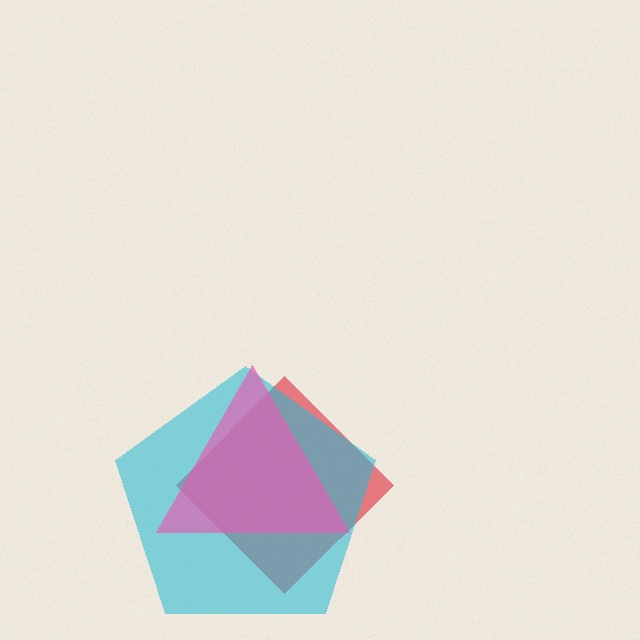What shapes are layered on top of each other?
The layered shapes are: a red diamond, a cyan pentagon, a pink triangle.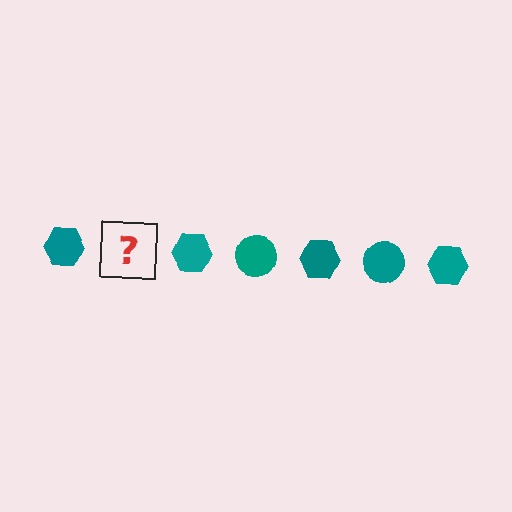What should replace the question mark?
The question mark should be replaced with a teal circle.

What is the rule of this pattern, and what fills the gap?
The rule is that the pattern cycles through hexagon, circle shapes in teal. The gap should be filled with a teal circle.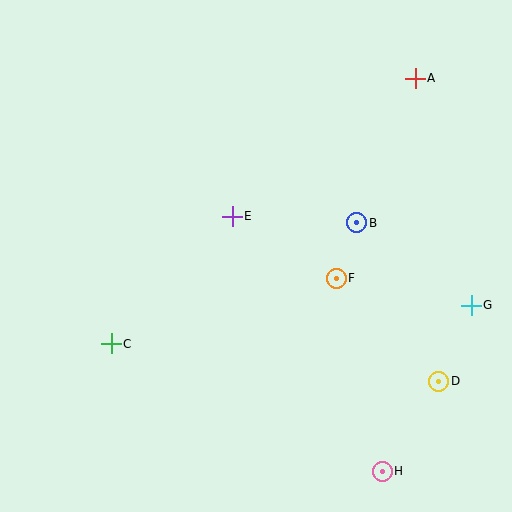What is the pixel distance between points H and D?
The distance between H and D is 106 pixels.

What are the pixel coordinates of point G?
Point G is at (471, 305).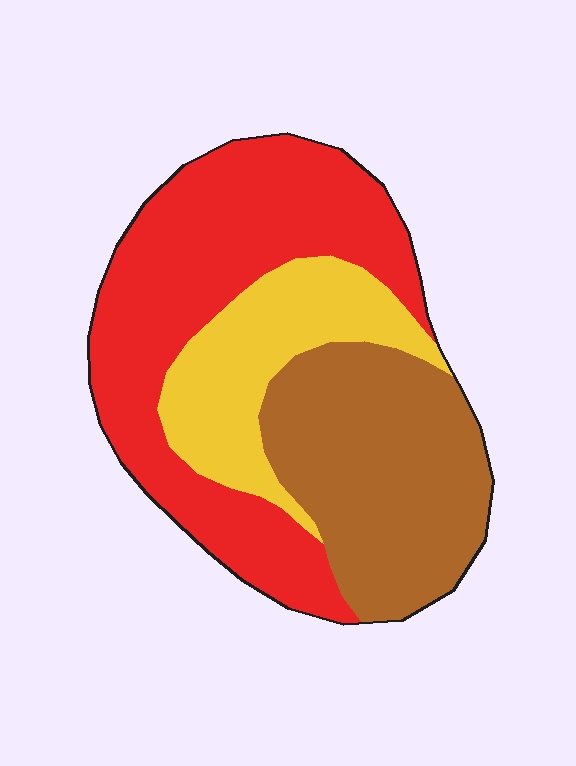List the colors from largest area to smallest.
From largest to smallest: red, brown, yellow.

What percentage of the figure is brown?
Brown takes up about one third (1/3) of the figure.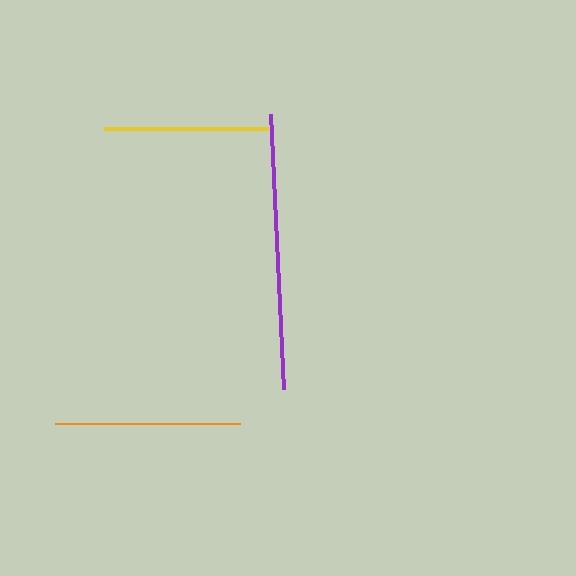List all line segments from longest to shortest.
From longest to shortest: purple, orange, yellow.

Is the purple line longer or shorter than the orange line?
The purple line is longer than the orange line.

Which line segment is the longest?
The purple line is the longest at approximately 276 pixels.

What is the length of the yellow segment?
The yellow segment is approximately 164 pixels long.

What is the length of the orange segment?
The orange segment is approximately 185 pixels long.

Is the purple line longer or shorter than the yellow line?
The purple line is longer than the yellow line.